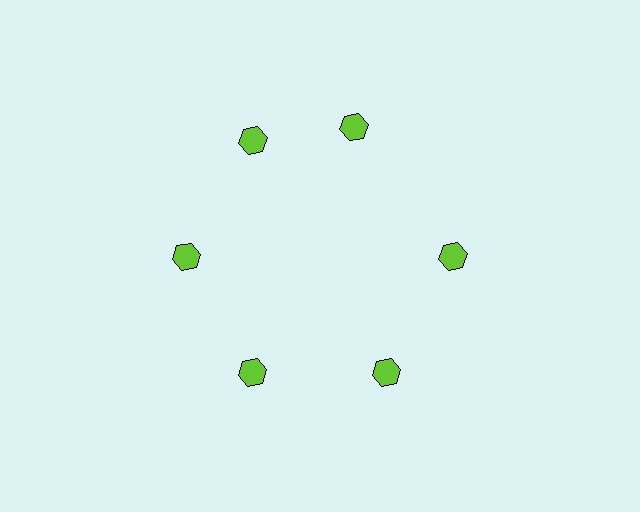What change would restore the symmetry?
The symmetry would be restored by rotating it back into even spacing with its neighbors so that all 6 hexagons sit at equal angles and equal distance from the center.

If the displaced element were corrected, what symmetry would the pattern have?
It would have 6-fold rotational symmetry — the pattern would map onto itself every 60 degrees.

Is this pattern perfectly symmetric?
No. The 6 lime hexagons are arranged in a ring, but one element near the 1 o'clock position is rotated out of alignment along the ring, breaking the 6-fold rotational symmetry.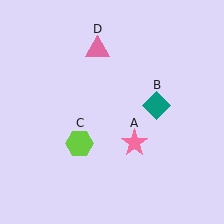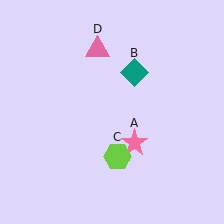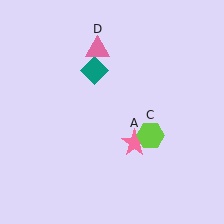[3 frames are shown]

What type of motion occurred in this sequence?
The teal diamond (object B), lime hexagon (object C) rotated counterclockwise around the center of the scene.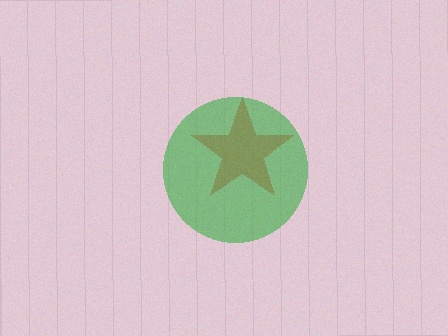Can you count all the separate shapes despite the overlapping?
Yes, there are 2 separate shapes.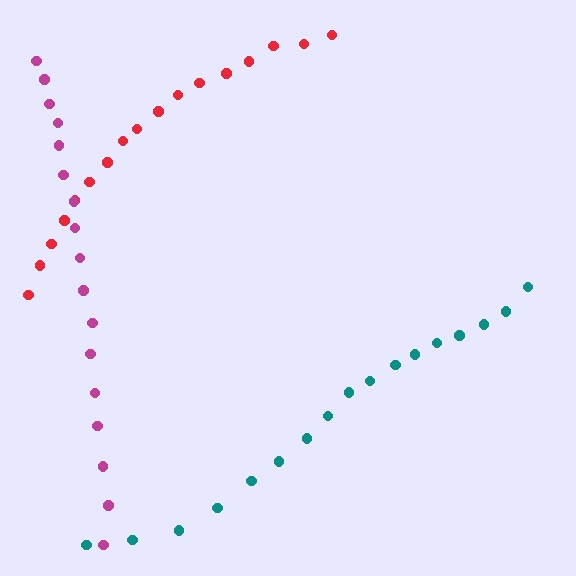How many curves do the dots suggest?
There are 3 distinct paths.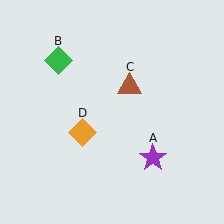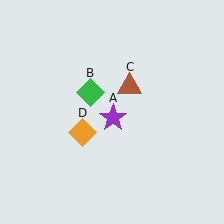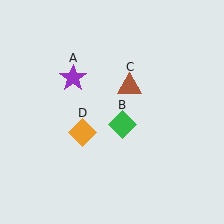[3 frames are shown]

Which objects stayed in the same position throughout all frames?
Brown triangle (object C) and orange diamond (object D) remained stationary.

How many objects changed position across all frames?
2 objects changed position: purple star (object A), green diamond (object B).